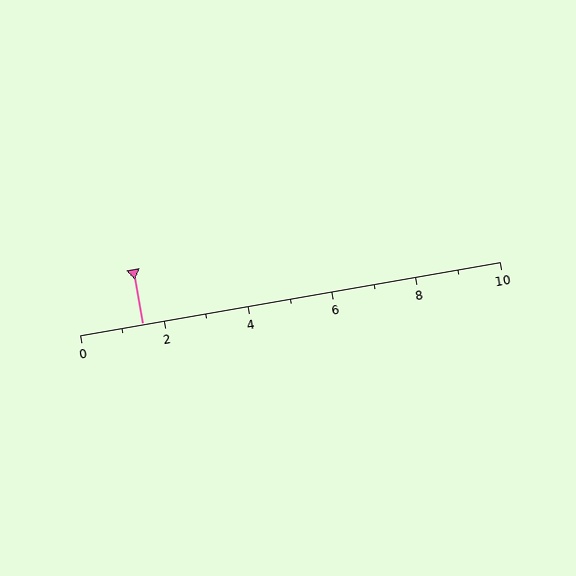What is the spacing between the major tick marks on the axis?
The major ticks are spaced 2 apart.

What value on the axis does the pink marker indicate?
The marker indicates approximately 1.5.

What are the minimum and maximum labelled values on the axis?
The axis runs from 0 to 10.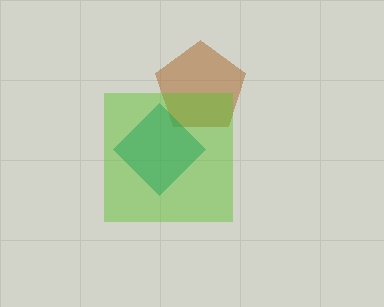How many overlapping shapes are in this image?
There are 3 overlapping shapes in the image.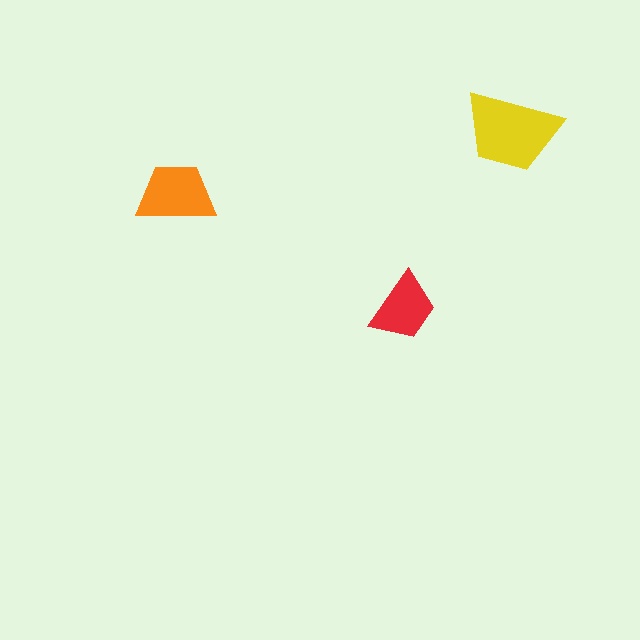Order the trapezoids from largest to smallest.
the yellow one, the orange one, the red one.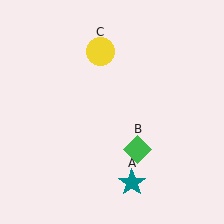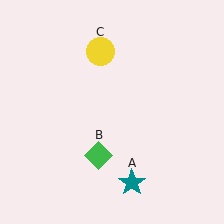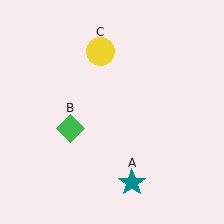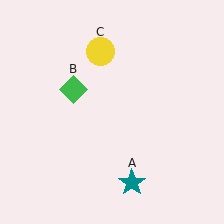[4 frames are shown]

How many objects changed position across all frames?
1 object changed position: green diamond (object B).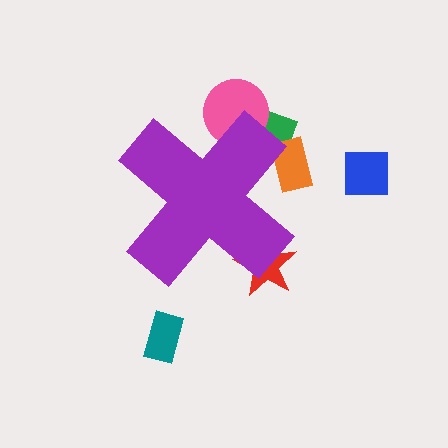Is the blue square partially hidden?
No, the blue square is fully visible.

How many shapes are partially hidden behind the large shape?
4 shapes are partially hidden.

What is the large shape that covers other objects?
A purple cross.